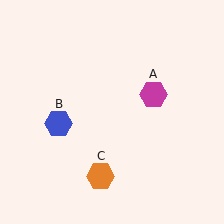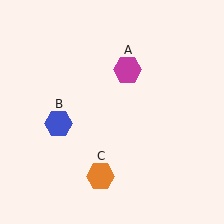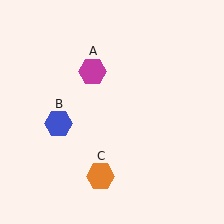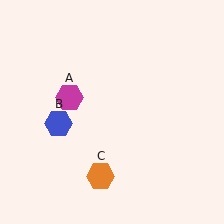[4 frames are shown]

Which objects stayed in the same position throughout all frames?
Blue hexagon (object B) and orange hexagon (object C) remained stationary.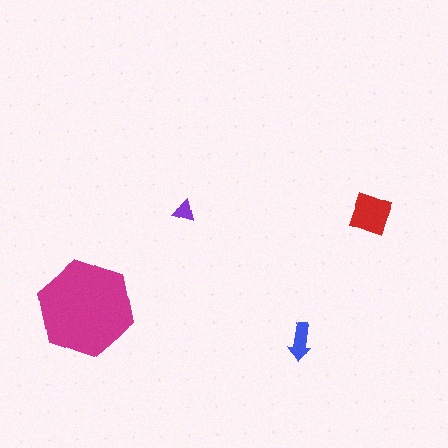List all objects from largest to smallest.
The magenta hexagon, the red diamond, the blue arrow, the purple triangle.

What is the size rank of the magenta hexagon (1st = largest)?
1st.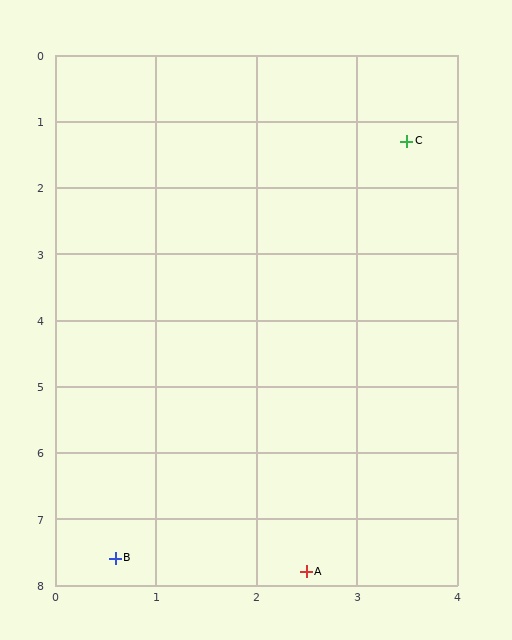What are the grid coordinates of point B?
Point B is at approximately (0.6, 7.6).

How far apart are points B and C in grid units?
Points B and C are about 6.9 grid units apart.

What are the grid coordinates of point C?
Point C is at approximately (3.5, 1.3).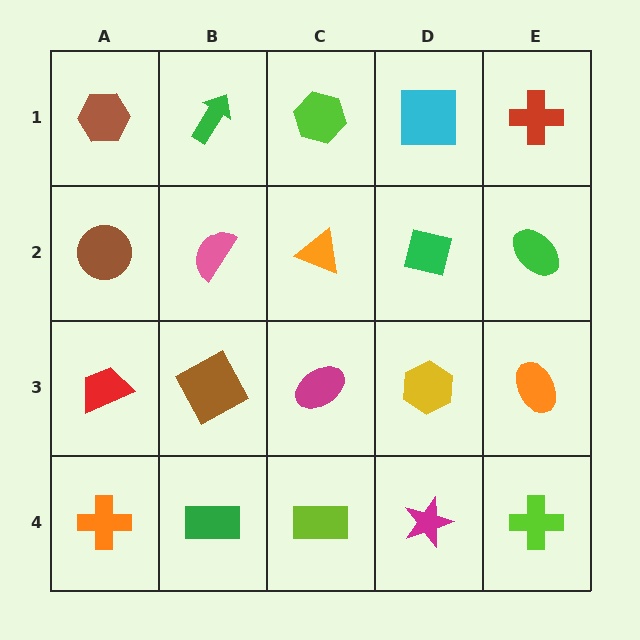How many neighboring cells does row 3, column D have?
4.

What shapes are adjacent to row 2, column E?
A red cross (row 1, column E), an orange ellipse (row 3, column E), a green square (row 2, column D).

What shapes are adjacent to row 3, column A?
A brown circle (row 2, column A), an orange cross (row 4, column A), a brown square (row 3, column B).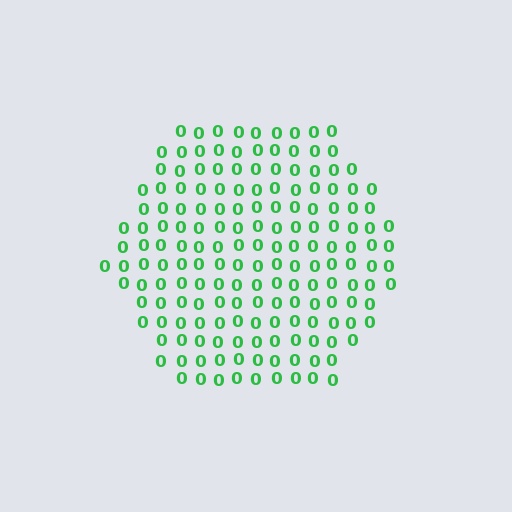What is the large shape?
The large shape is a hexagon.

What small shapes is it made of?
It is made of small digit 0's.